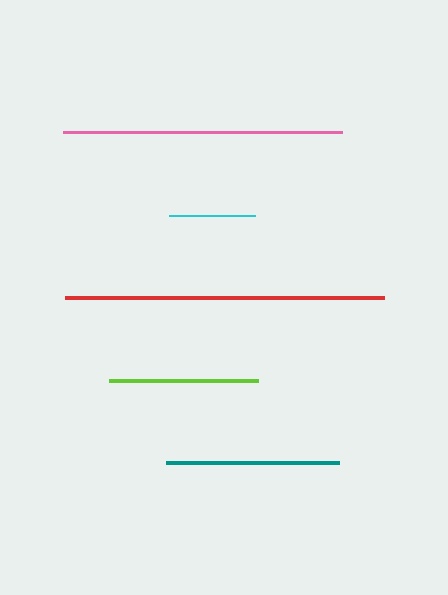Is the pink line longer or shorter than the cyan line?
The pink line is longer than the cyan line.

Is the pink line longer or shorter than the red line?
The red line is longer than the pink line.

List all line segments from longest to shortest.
From longest to shortest: red, pink, teal, lime, cyan.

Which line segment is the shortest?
The cyan line is the shortest at approximately 85 pixels.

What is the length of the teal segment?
The teal segment is approximately 174 pixels long.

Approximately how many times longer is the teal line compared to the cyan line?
The teal line is approximately 2.0 times the length of the cyan line.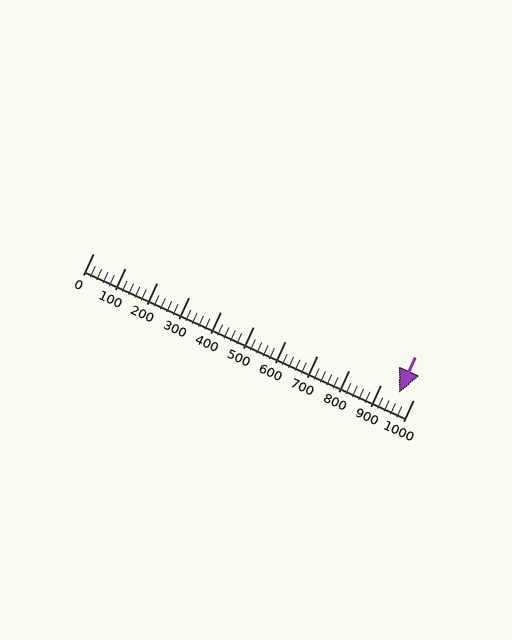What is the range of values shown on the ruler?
The ruler shows values from 0 to 1000.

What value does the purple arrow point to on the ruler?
The purple arrow points to approximately 955.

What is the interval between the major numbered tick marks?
The major tick marks are spaced 100 units apart.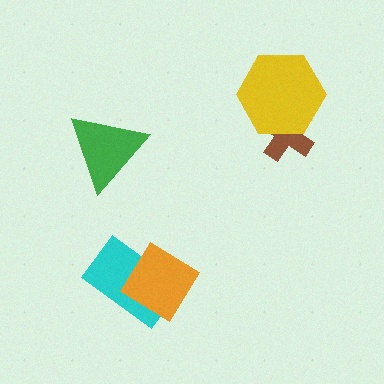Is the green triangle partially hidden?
No, no other shape covers it.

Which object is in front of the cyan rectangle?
The orange diamond is in front of the cyan rectangle.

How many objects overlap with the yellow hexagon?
1 object overlaps with the yellow hexagon.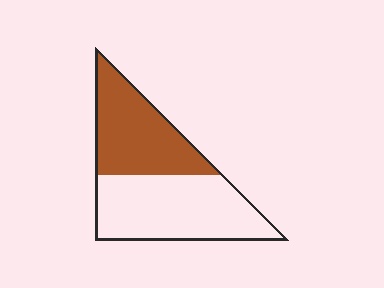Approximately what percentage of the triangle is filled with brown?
Approximately 45%.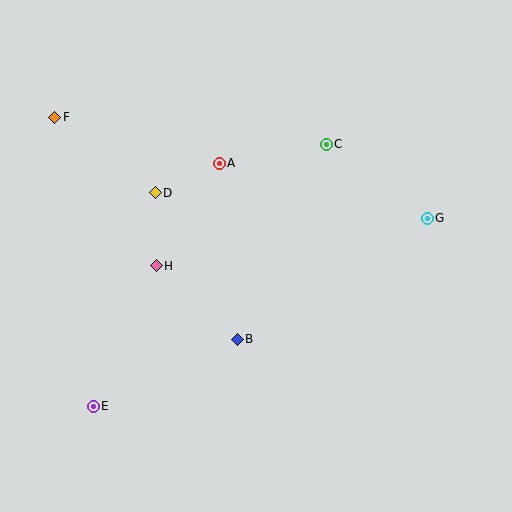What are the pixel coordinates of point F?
Point F is at (55, 117).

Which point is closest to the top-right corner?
Point G is closest to the top-right corner.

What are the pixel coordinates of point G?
Point G is at (427, 218).